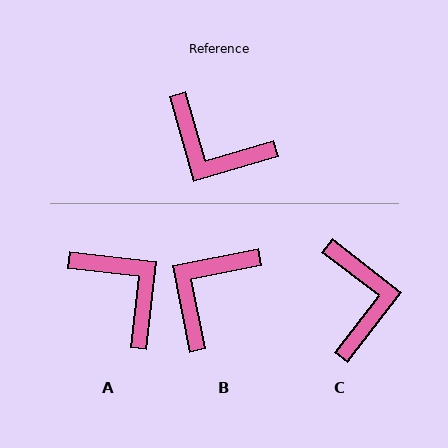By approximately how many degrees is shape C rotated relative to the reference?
Approximately 126 degrees counter-clockwise.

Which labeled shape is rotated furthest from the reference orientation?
A, about 158 degrees away.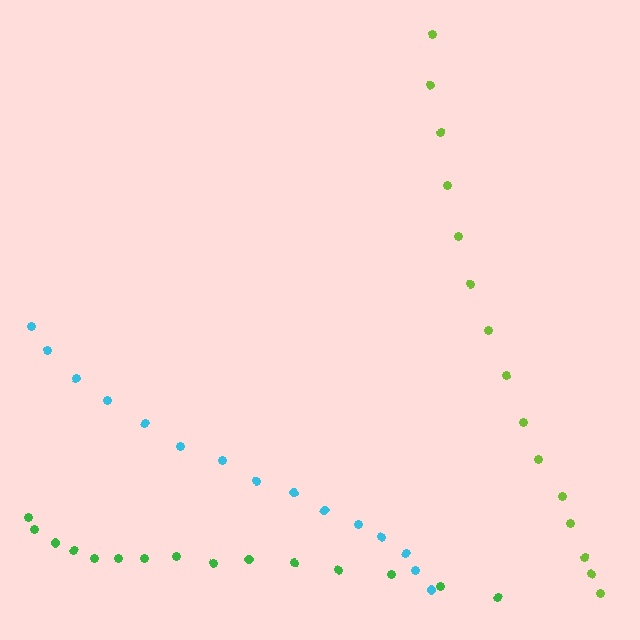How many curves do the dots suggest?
There are 3 distinct paths.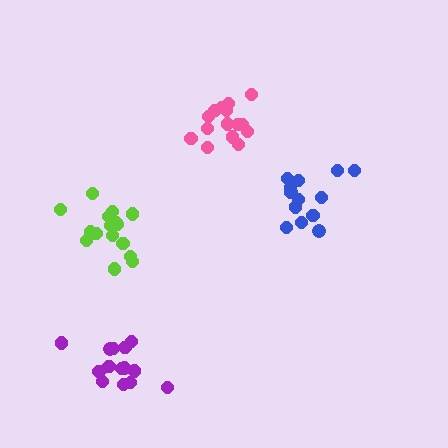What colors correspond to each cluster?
The clusters are colored: lime, purple, blue, pink.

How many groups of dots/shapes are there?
There are 4 groups.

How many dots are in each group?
Group 1: 16 dots, Group 2: 14 dots, Group 3: 13 dots, Group 4: 15 dots (58 total).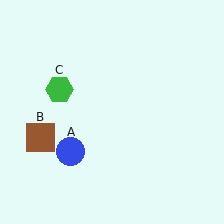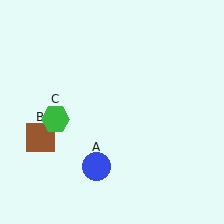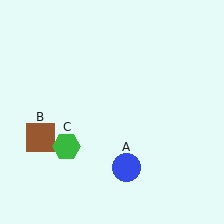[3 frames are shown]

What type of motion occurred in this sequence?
The blue circle (object A), green hexagon (object C) rotated counterclockwise around the center of the scene.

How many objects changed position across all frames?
2 objects changed position: blue circle (object A), green hexagon (object C).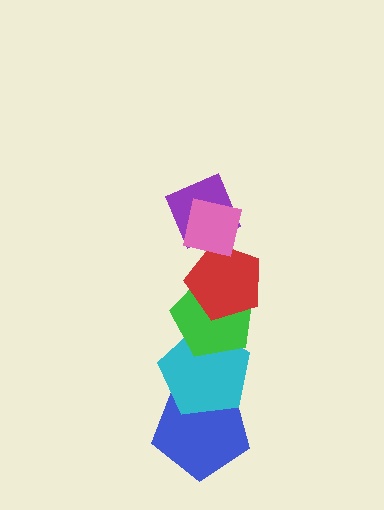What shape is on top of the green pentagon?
The red pentagon is on top of the green pentagon.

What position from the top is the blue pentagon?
The blue pentagon is 6th from the top.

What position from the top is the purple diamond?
The purple diamond is 2nd from the top.